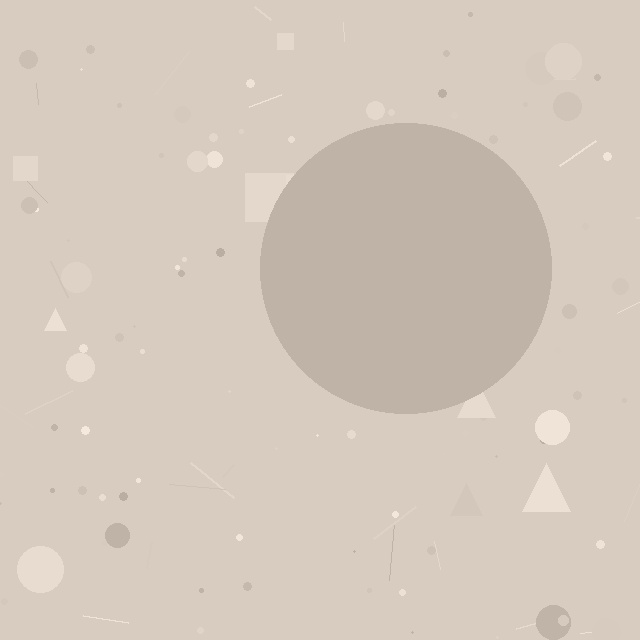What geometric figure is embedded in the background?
A circle is embedded in the background.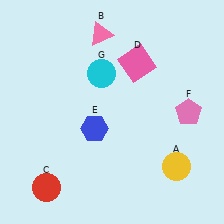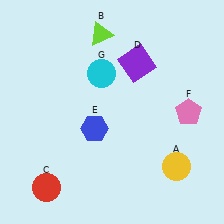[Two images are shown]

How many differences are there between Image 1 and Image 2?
There are 2 differences between the two images.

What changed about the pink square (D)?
In Image 1, D is pink. In Image 2, it changed to purple.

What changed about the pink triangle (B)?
In Image 1, B is pink. In Image 2, it changed to lime.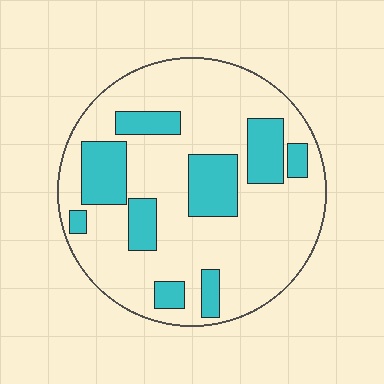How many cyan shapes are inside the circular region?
9.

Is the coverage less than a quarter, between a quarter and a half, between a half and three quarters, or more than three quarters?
Between a quarter and a half.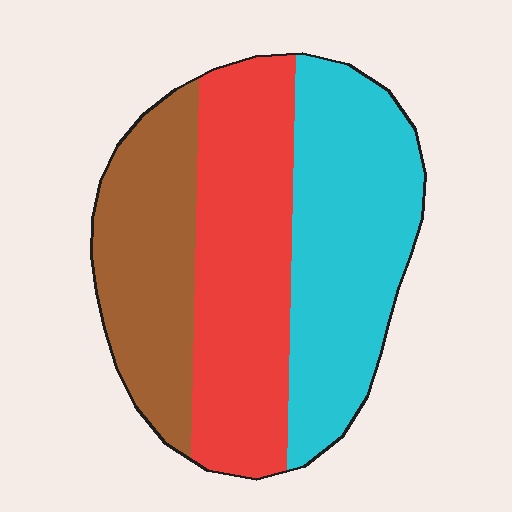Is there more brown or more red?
Red.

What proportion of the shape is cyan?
Cyan takes up about three eighths (3/8) of the shape.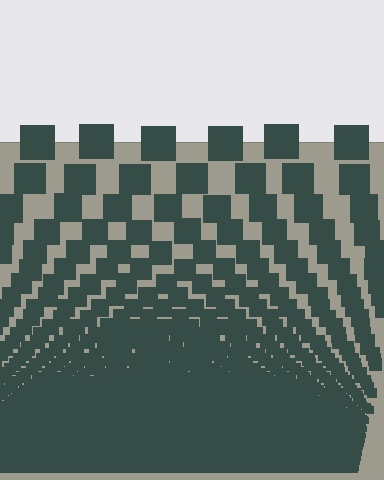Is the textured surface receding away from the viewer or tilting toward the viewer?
The surface appears to tilt toward the viewer. Texture elements get larger and sparser toward the top.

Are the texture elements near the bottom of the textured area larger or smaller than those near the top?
Smaller. The gradient is inverted — elements near the bottom are smaller and denser.